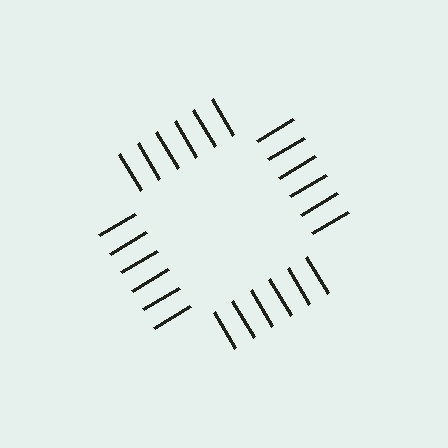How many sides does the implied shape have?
4 sides — the line-ends trace a square.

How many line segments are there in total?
24 — 6 along each of the 4 edges.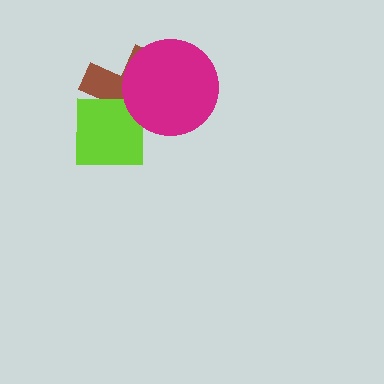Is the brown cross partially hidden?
Yes, it is partially covered by another shape.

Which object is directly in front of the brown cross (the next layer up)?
The lime square is directly in front of the brown cross.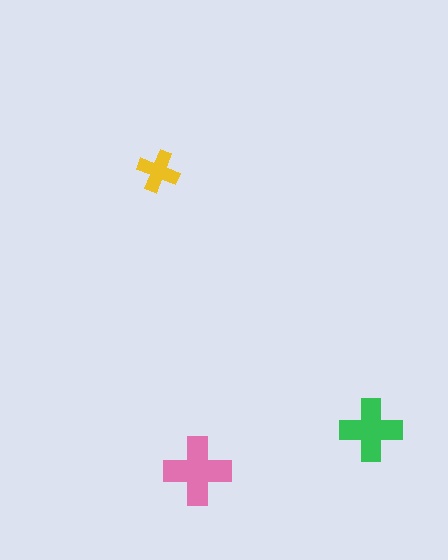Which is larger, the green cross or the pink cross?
The pink one.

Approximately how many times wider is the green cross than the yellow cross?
About 1.5 times wider.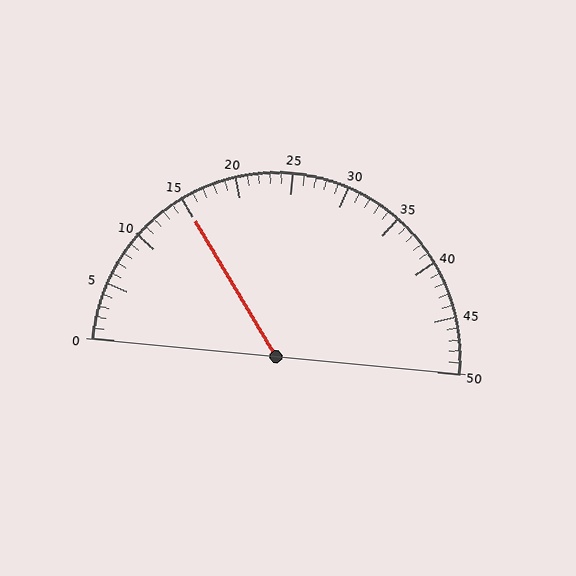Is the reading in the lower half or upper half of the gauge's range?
The reading is in the lower half of the range (0 to 50).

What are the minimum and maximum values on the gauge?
The gauge ranges from 0 to 50.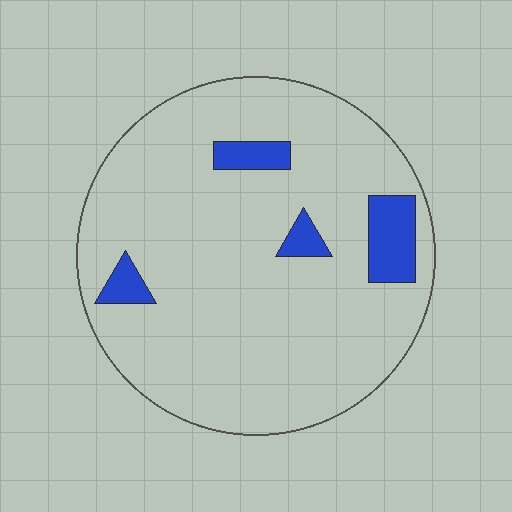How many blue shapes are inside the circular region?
4.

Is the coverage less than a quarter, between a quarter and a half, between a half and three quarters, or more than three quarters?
Less than a quarter.